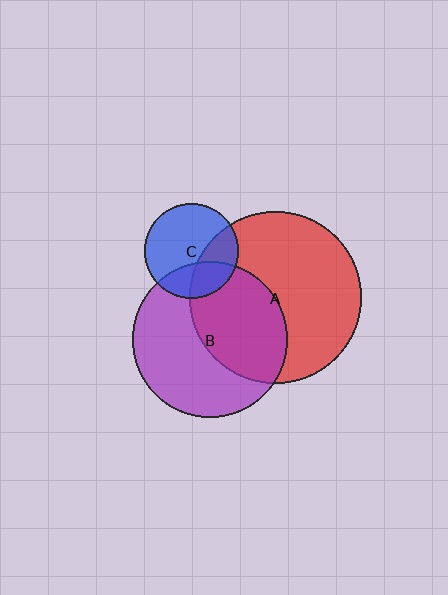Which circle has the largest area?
Circle A (red).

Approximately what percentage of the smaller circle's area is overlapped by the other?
Approximately 30%.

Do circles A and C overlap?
Yes.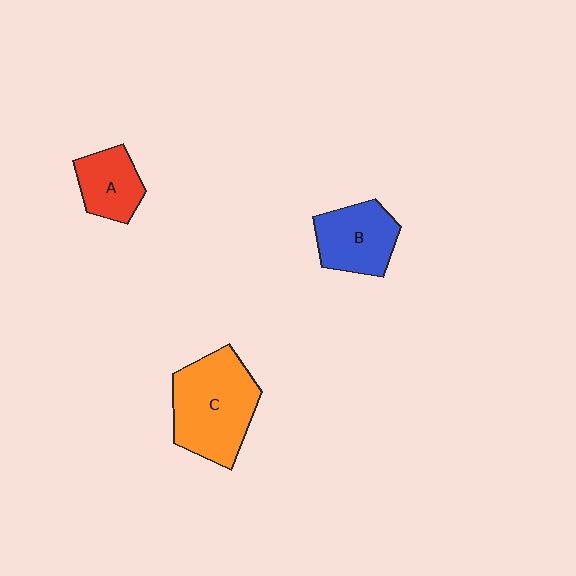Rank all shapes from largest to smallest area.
From largest to smallest: C (orange), B (blue), A (red).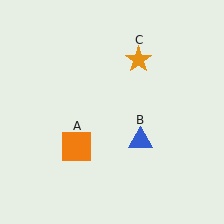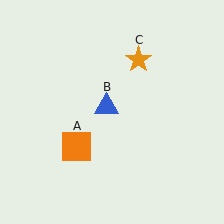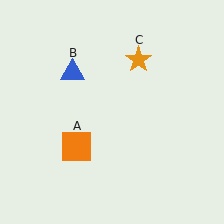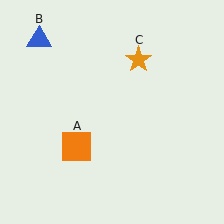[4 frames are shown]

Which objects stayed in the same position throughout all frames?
Orange square (object A) and orange star (object C) remained stationary.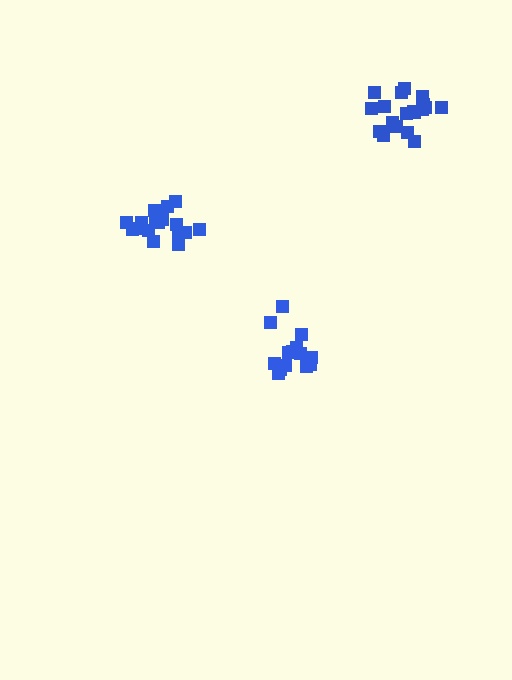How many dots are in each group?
Group 1: 20 dots, Group 2: 14 dots, Group 3: 18 dots (52 total).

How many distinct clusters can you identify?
There are 3 distinct clusters.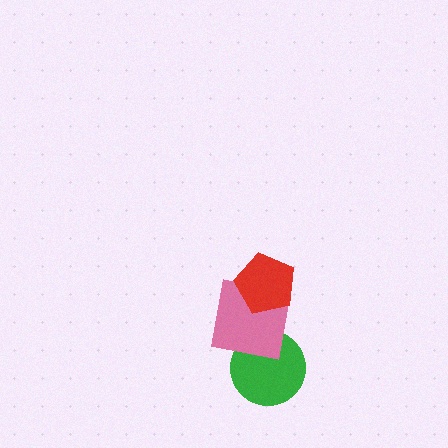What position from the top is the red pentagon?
The red pentagon is 1st from the top.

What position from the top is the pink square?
The pink square is 2nd from the top.